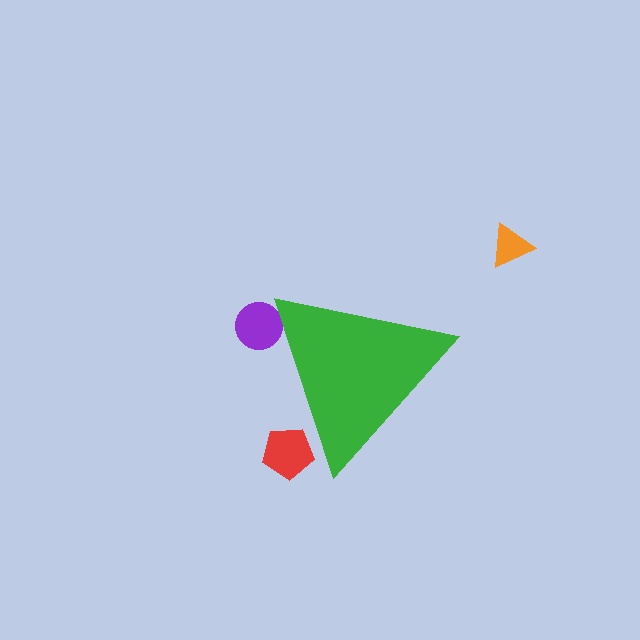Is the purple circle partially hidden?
Yes, the purple circle is partially hidden behind the green triangle.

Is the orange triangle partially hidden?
No, the orange triangle is fully visible.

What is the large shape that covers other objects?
A green triangle.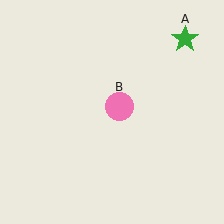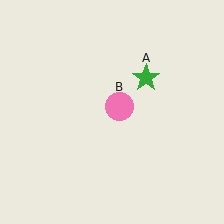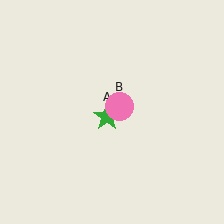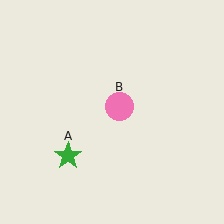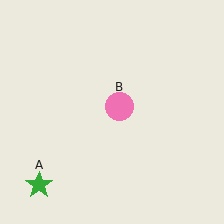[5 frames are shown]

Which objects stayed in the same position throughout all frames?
Pink circle (object B) remained stationary.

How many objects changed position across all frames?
1 object changed position: green star (object A).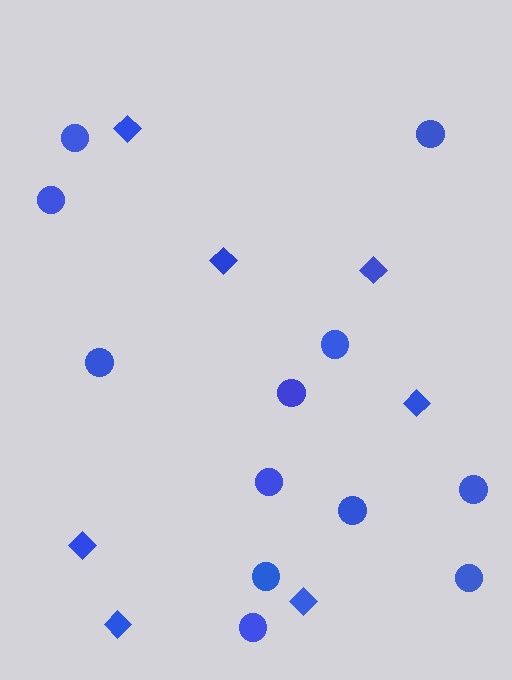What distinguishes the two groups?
There are 2 groups: one group of diamonds (7) and one group of circles (12).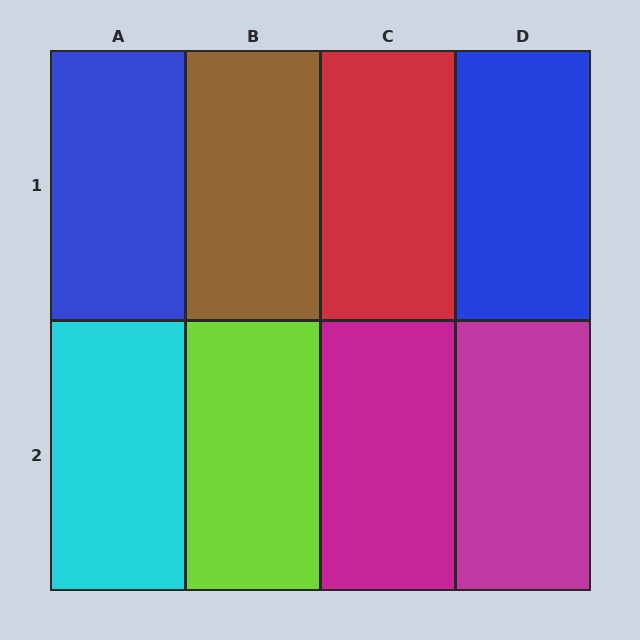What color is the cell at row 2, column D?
Magenta.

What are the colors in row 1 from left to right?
Blue, brown, red, blue.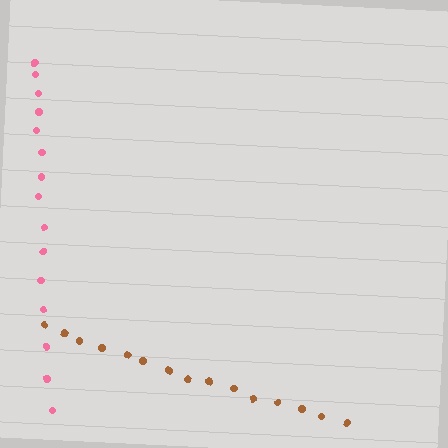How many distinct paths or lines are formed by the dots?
There are 2 distinct paths.